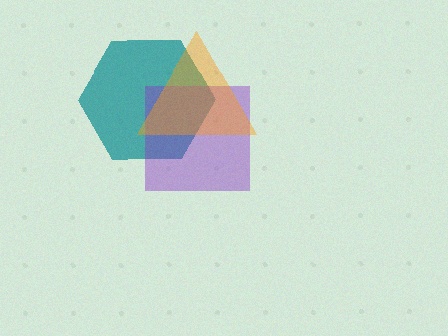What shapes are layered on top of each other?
The layered shapes are: a teal hexagon, a purple square, an orange triangle.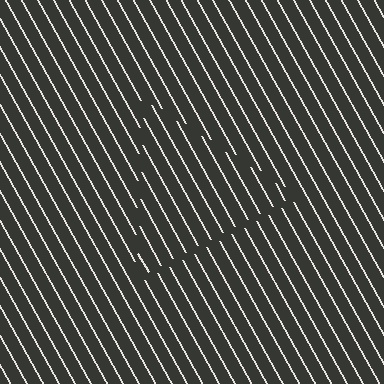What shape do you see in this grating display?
An illusory triangle. The interior of the shape contains the same grating, shifted by half a period — the contour is defined by the phase discontinuity where line-ends from the inner and outer gratings abut.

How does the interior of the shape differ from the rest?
The interior of the shape contains the same grating, shifted by half a period — the contour is defined by the phase discontinuity where line-ends from the inner and outer gratings abut.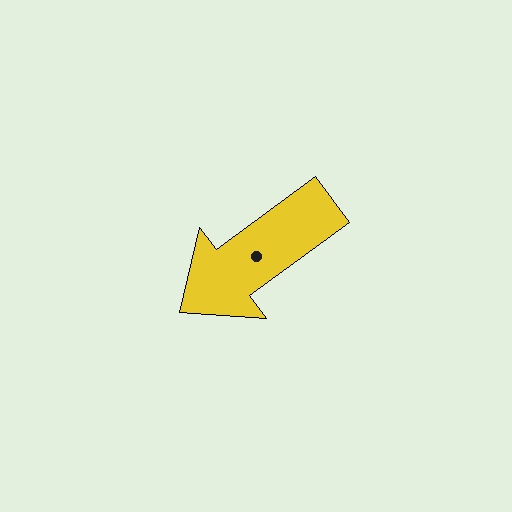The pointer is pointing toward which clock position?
Roughly 8 o'clock.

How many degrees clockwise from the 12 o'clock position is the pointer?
Approximately 234 degrees.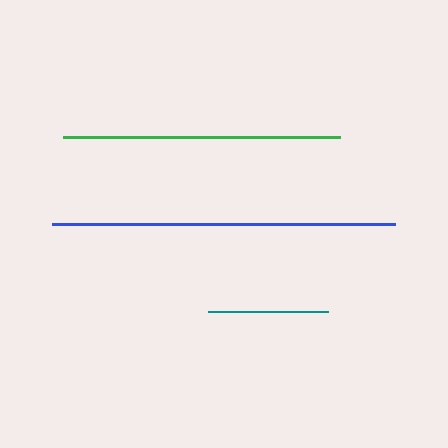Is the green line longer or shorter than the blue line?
The blue line is longer than the green line.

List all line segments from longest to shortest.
From longest to shortest: blue, green, teal.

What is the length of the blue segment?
The blue segment is approximately 344 pixels long.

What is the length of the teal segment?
The teal segment is approximately 120 pixels long.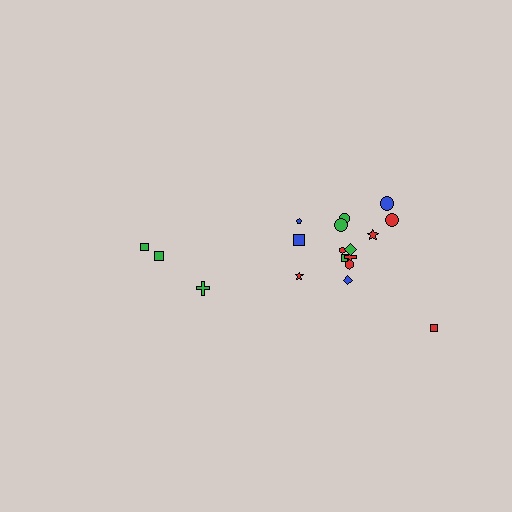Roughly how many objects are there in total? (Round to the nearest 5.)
Roughly 20 objects in total.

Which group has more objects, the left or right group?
The right group.